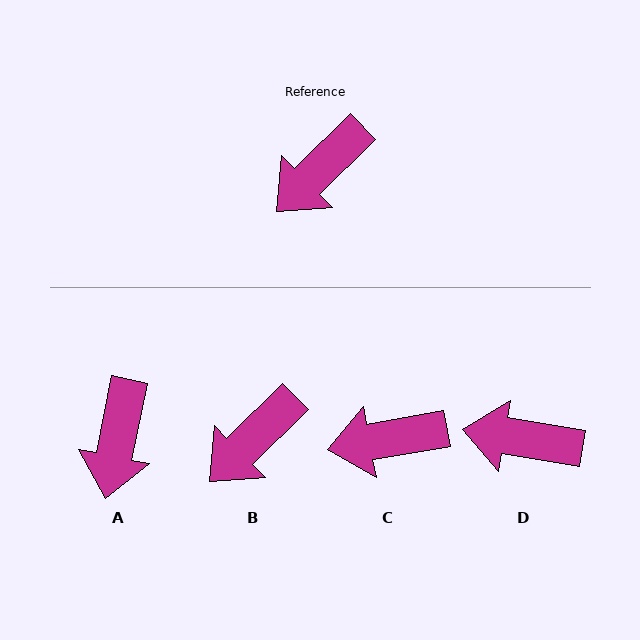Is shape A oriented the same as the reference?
No, it is off by about 34 degrees.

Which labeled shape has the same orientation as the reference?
B.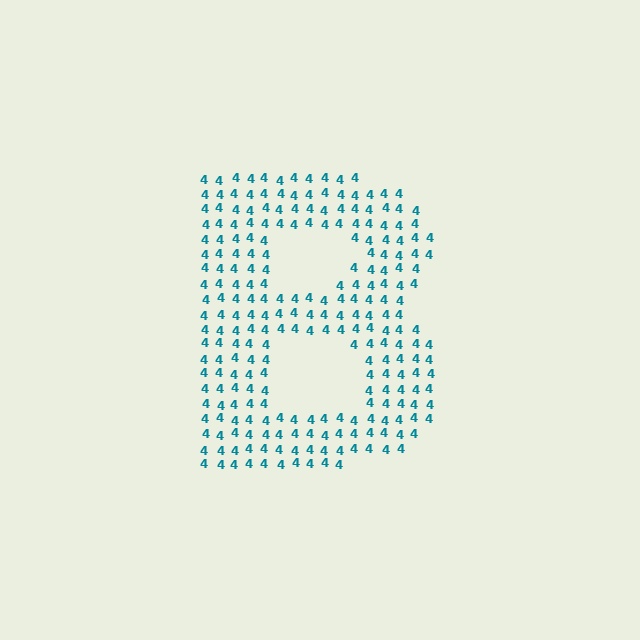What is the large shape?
The large shape is the letter B.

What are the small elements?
The small elements are digit 4's.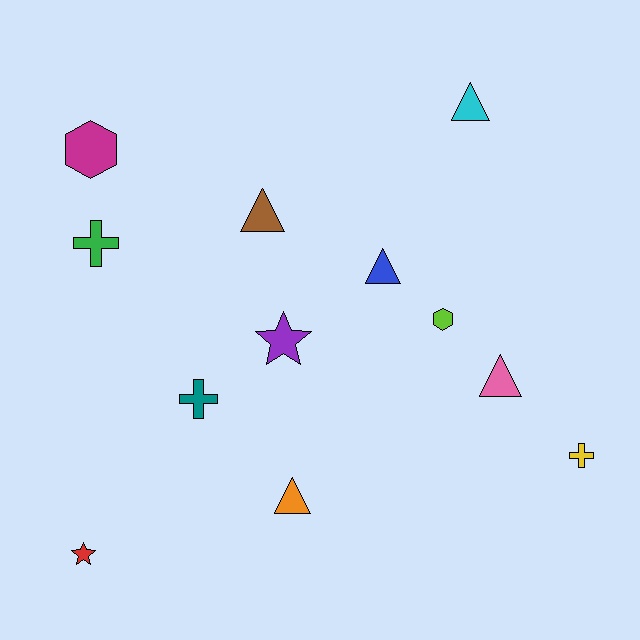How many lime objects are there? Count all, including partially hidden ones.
There is 1 lime object.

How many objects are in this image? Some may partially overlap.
There are 12 objects.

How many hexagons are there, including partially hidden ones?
There are 2 hexagons.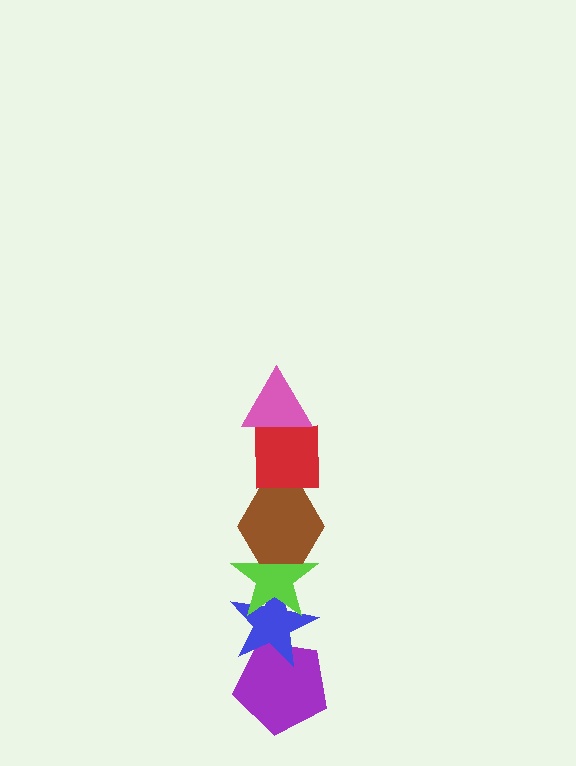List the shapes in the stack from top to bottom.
From top to bottom: the pink triangle, the red square, the brown hexagon, the lime star, the blue star, the purple pentagon.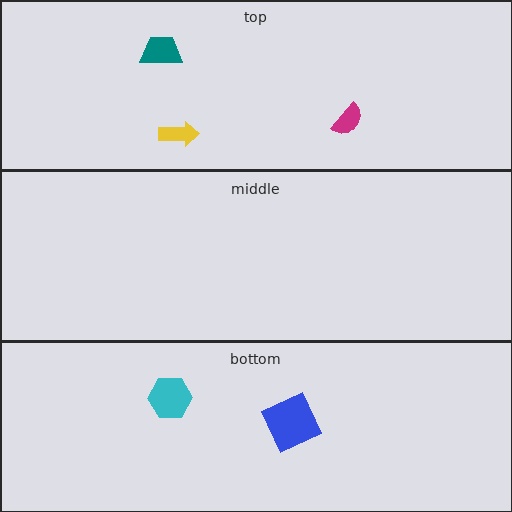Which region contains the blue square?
The bottom region.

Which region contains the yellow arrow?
The top region.